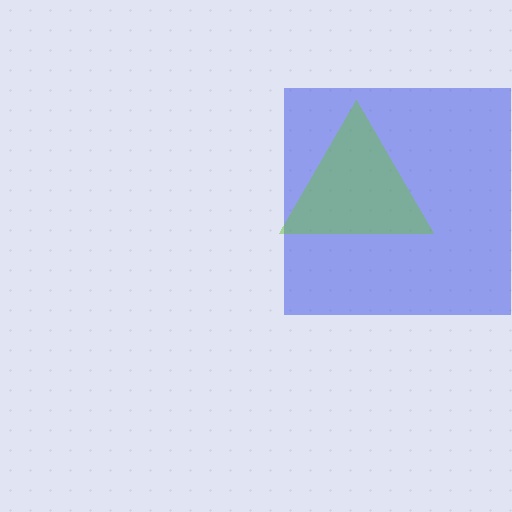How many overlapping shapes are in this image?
There are 2 overlapping shapes in the image.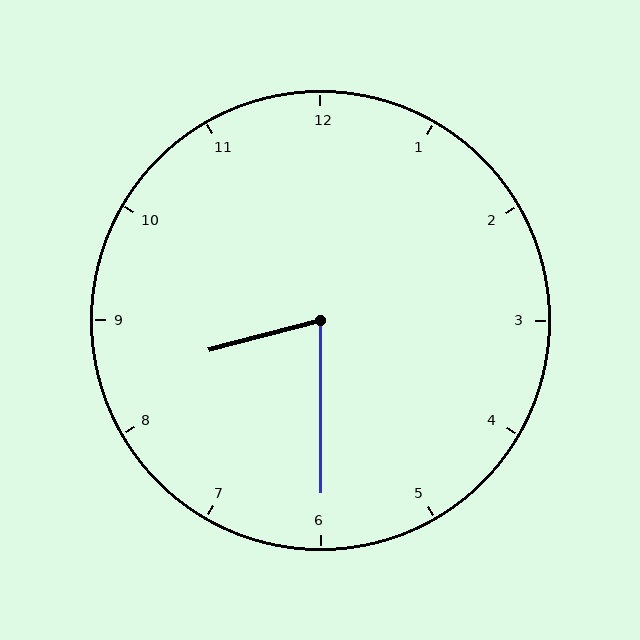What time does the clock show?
8:30.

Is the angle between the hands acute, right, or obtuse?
It is acute.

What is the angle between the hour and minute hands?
Approximately 75 degrees.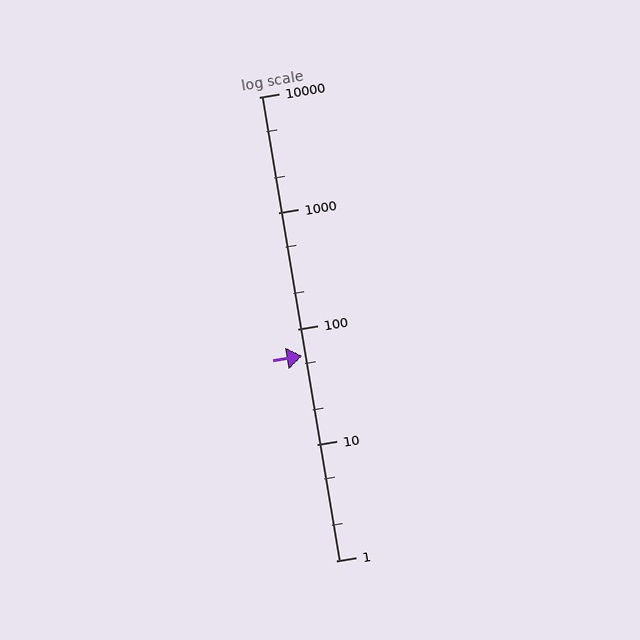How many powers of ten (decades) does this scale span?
The scale spans 4 decades, from 1 to 10000.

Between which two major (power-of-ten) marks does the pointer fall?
The pointer is between 10 and 100.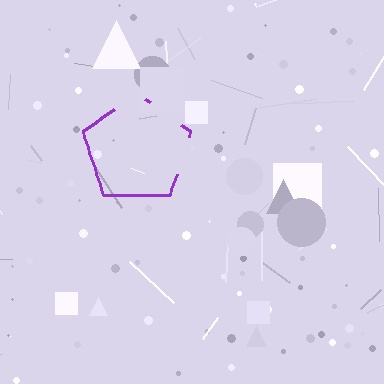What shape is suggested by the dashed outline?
The dashed outline suggests a pentagon.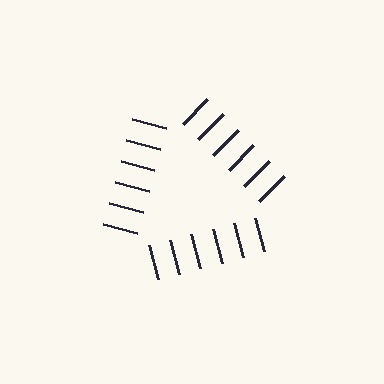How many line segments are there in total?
18 — 6 along each of the 3 edges.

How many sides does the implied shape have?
3 sides — the line-ends trace a triangle.